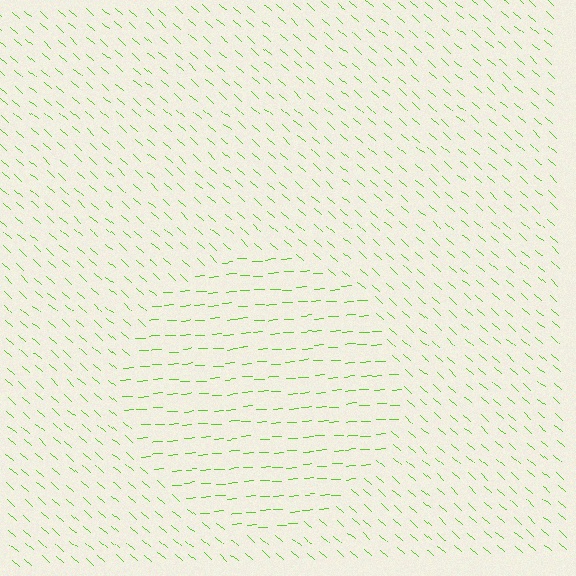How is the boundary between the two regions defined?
The boundary is defined purely by a change in line orientation (approximately 45 degrees difference). All lines are the same color and thickness.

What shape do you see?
I see a circle.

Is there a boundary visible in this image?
Yes, there is a texture boundary formed by a change in line orientation.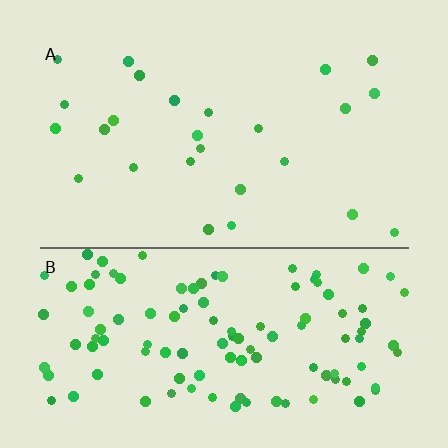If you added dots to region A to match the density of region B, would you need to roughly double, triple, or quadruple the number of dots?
Approximately quadruple.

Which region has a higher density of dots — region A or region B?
B (the bottom).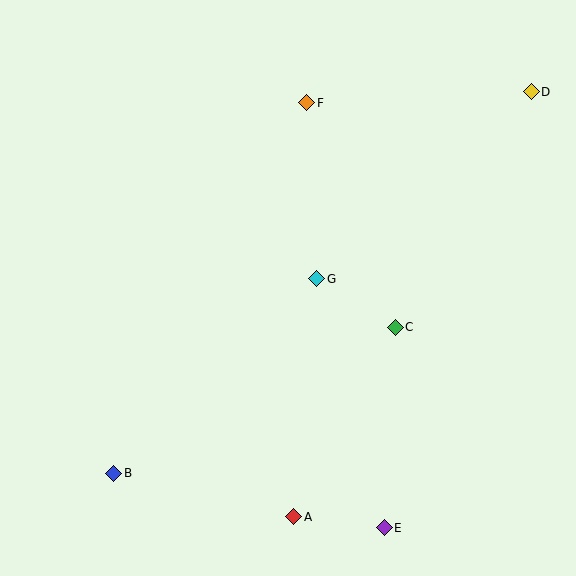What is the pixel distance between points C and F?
The distance between C and F is 242 pixels.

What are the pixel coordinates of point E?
Point E is at (384, 528).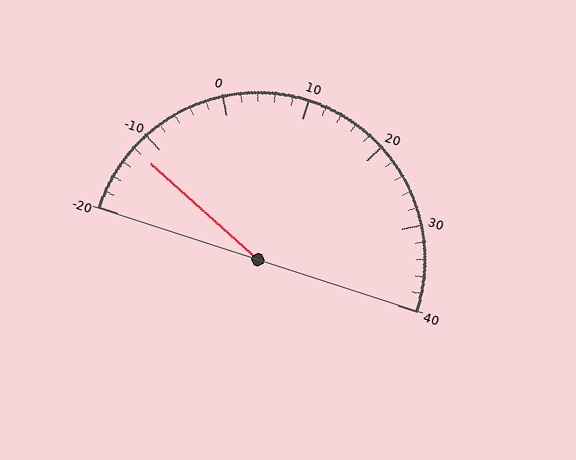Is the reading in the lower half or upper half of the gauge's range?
The reading is in the lower half of the range (-20 to 40).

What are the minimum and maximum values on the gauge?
The gauge ranges from -20 to 40.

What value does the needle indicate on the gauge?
The needle indicates approximately -12.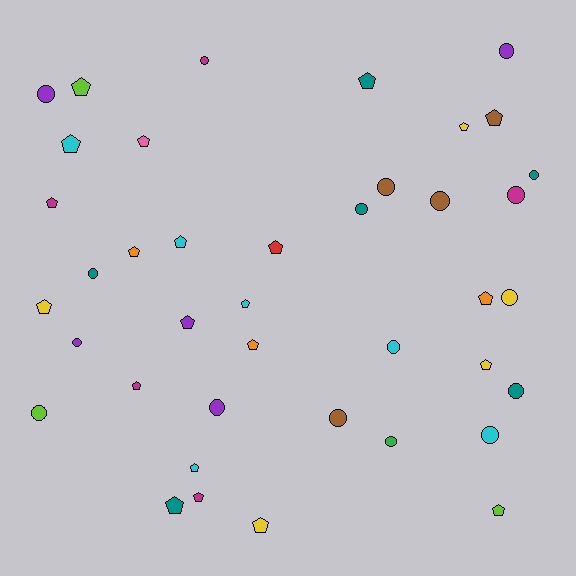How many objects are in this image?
There are 40 objects.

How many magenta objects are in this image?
There are 5 magenta objects.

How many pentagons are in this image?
There are 22 pentagons.